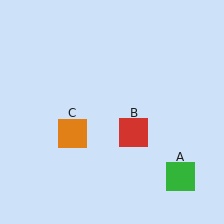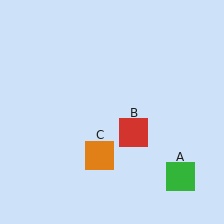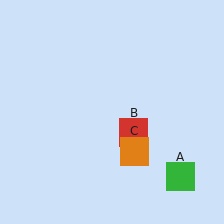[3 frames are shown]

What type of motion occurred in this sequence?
The orange square (object C) rotated counterclockwise around the center of the scene.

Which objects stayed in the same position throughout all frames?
Green square (object A) and red square (object B) remained stationary.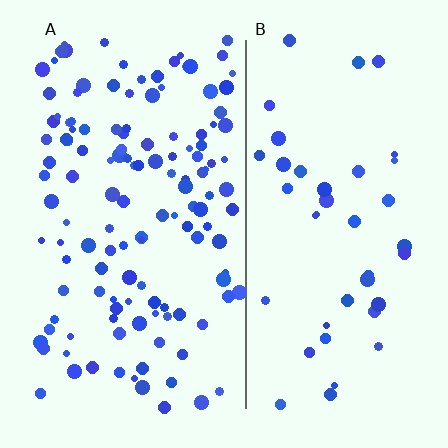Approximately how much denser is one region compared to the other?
Approximately 3.1× — region A over region B.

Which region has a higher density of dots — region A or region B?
A (the left).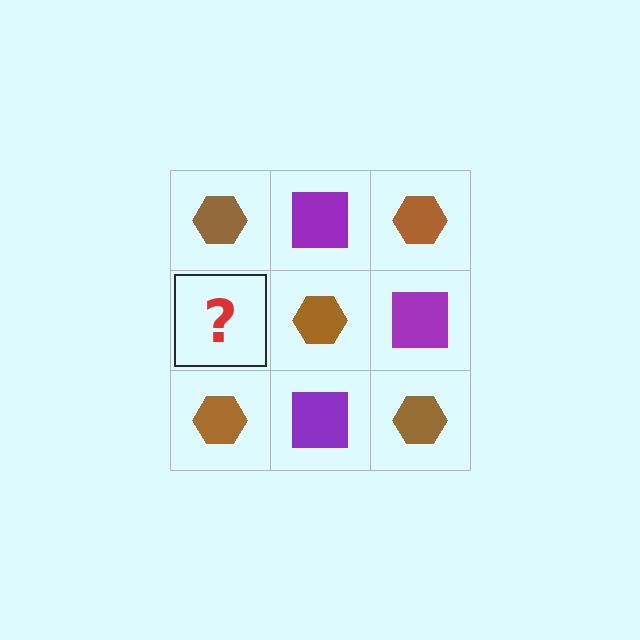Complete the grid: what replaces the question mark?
The question mark should be replaced with a purple square.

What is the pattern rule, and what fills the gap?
The rule is that it alternates brown hexagon and purple square in a checkerboard pattern. The gap should be filled with a purple square.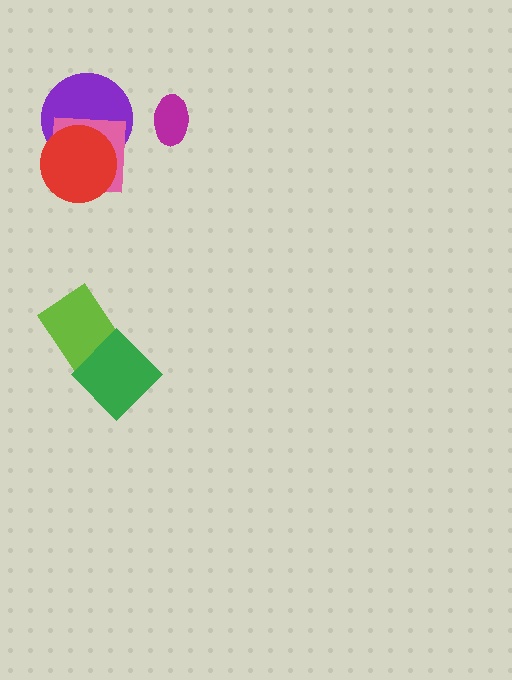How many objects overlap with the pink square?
2 objects overlap with the pink square.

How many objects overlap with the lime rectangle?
1 object overlaps with the lime rectangle.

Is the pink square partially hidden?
Yes, it is partially covered by another shape.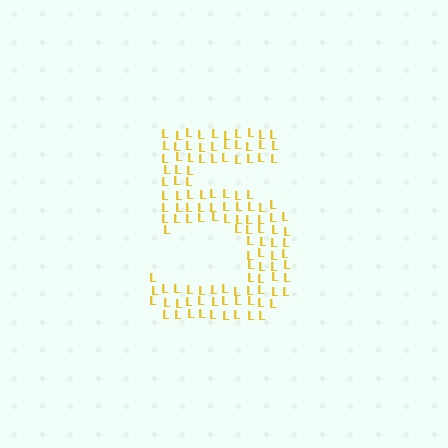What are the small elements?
The small elements are letter L's.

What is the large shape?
The large shape is the digit 5.